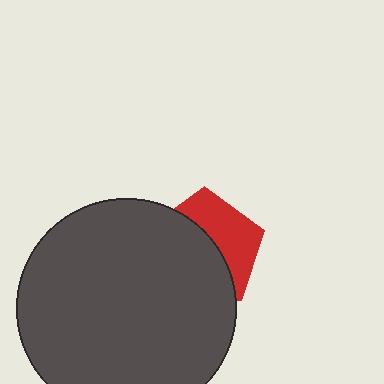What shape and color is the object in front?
The object in front is a dark gray circle.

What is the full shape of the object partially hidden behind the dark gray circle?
The partially hidden object is a red pentagon.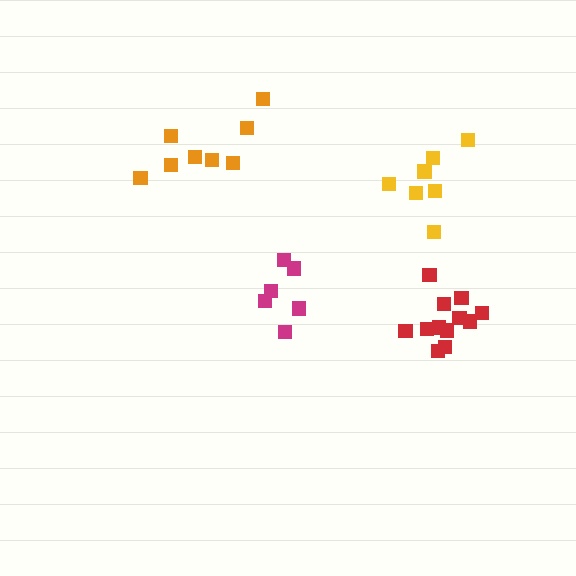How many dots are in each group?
Group 1: 7 dots, Group 2: 6 dots, Group 3: 8 dots, Group 4: 12 dots (33 total).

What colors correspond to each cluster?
The clusters are colored: yellow, magenta, orange, red.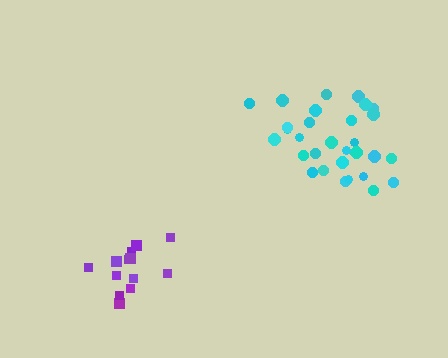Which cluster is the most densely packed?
Cyan.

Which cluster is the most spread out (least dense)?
Purple.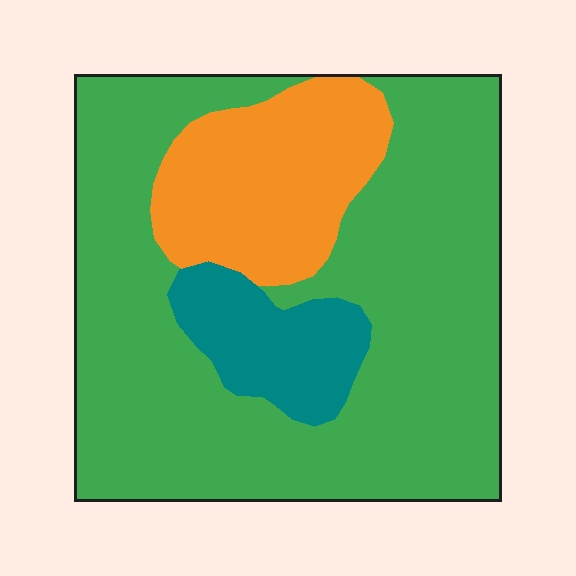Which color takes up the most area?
Green, at roughly 70%.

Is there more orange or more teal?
Orange.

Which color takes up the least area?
Teal, at roughly 10%.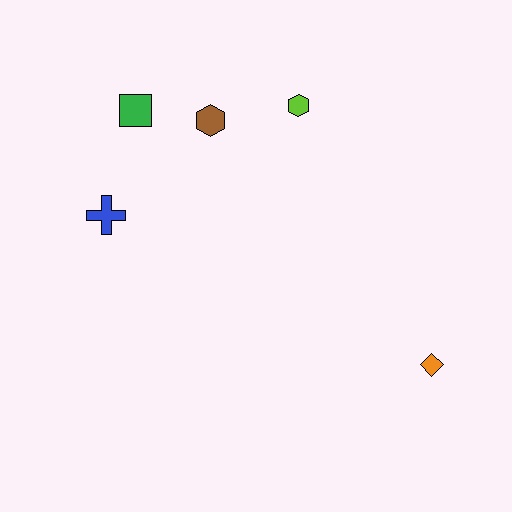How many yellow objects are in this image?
There are no yellow objects.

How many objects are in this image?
There are 5 objects.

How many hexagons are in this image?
There are 2 hexagons.